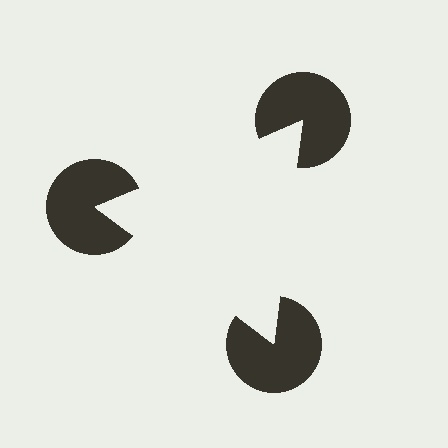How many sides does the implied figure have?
3 sides.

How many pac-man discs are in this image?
There are 3 — one at each vertex of the illusory triangle.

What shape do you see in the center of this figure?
An illusory triangle — its edges are inferred from the aligned wedge cuts in the pac-man discs, not physically drawn.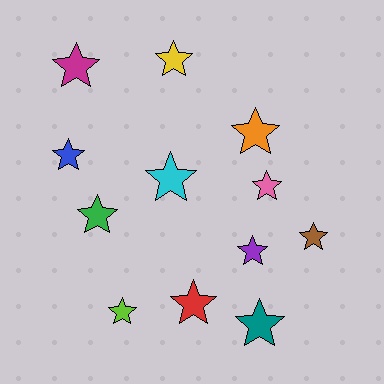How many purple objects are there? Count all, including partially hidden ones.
There is 1 purple object.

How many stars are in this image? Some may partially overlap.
There are 12 stars.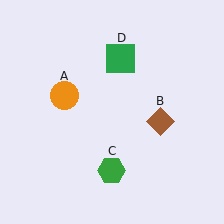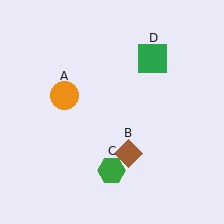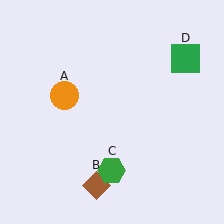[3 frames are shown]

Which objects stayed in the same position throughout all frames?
Orange circle (object A) and green hexagon (object C) remained stationary.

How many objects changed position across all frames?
2 objects changed position: brown diamond (object B), green square (object D).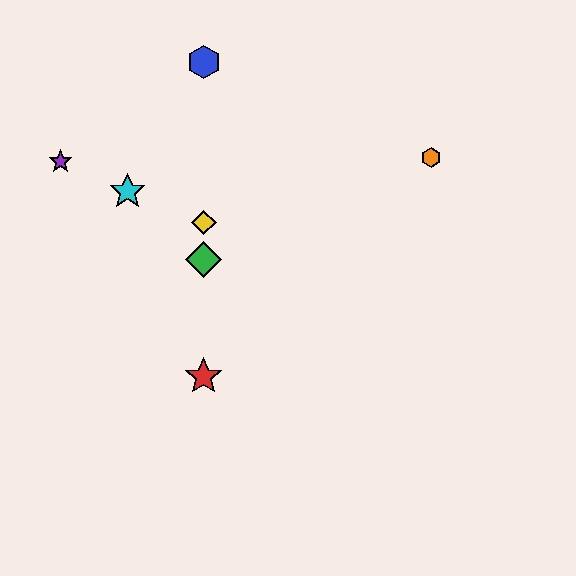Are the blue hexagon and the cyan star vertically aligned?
No, the blue hexagon is at x≈204 and the cyan star is at x≈128.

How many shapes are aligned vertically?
4 shapes (the red star, the blue hexagon, the green diamond, the yellow diamond) are aligned vertically.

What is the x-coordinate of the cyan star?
The cyan star is at x≈128.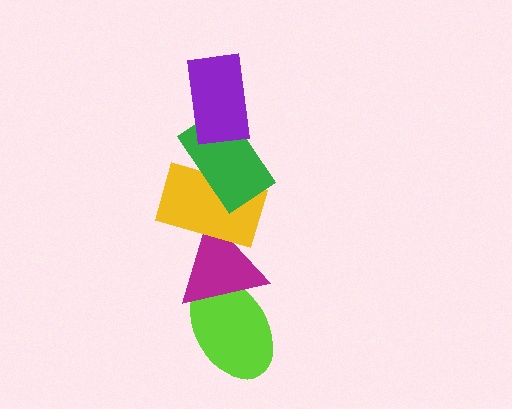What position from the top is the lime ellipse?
The lime ellipse is 5th from the top.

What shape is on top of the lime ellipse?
The magenta triangle is on top of the lime ellipse.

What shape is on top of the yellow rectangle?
The green rectangle is on top of the yellow rectangle.